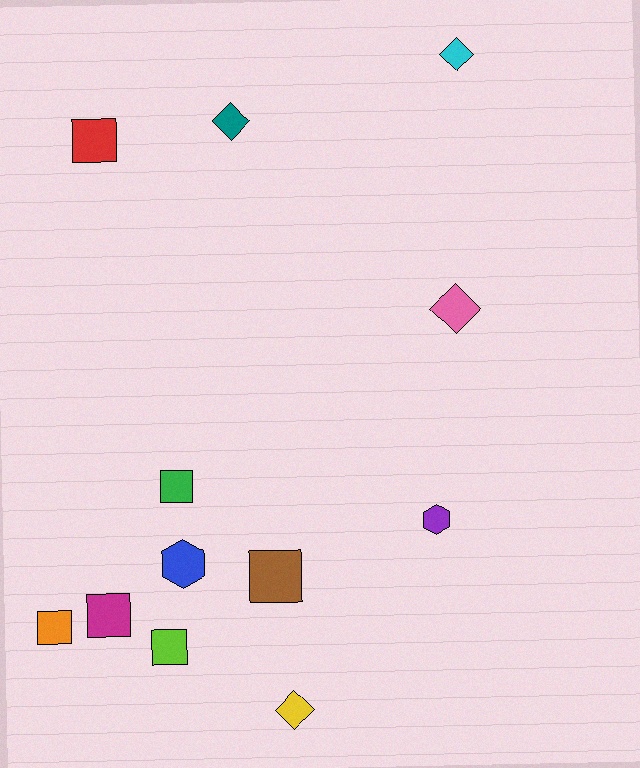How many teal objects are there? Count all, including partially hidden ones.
There is 1 teal object.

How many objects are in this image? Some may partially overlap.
There are 12 objects.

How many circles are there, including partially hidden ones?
There are no circles.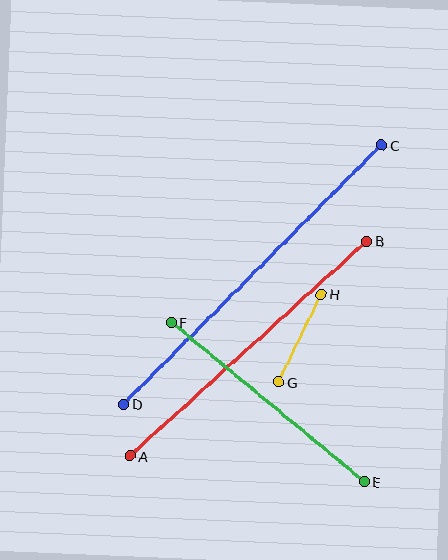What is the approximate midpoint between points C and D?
The midpoint is at approximately (252, 275) pixels.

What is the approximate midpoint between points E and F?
The midpoint is at approximately (268, 402) pixels.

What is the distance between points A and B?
The distance is approximately 319 pixels.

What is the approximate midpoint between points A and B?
The midpoint is at approximately (248, 349) pixels.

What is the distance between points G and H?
The distance is approximately 98 pixels.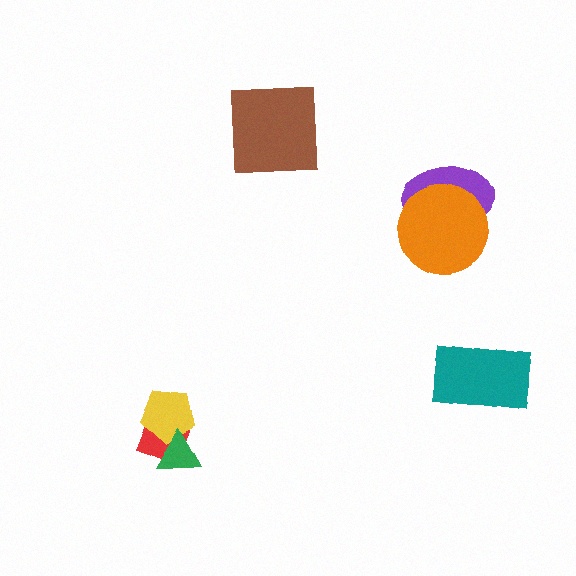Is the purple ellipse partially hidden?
Yes, it is partially covered by another shape.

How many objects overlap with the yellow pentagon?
2 objects overlap with the yellow pentagon.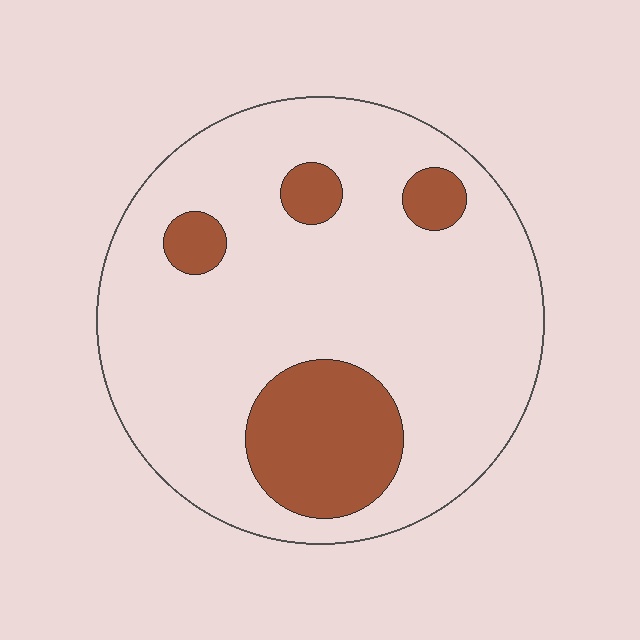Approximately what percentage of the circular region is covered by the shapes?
Approximately 20%.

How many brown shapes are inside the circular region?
4.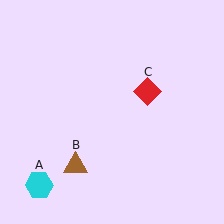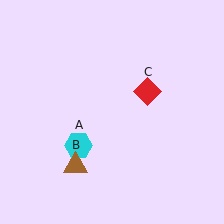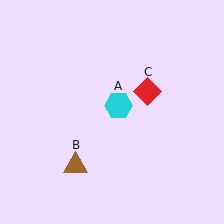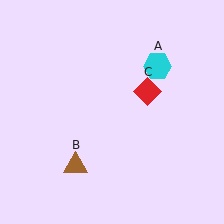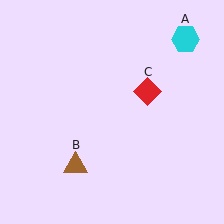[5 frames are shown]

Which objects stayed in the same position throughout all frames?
Brown triangle (object B) and red diamond (object C) remained stationary.